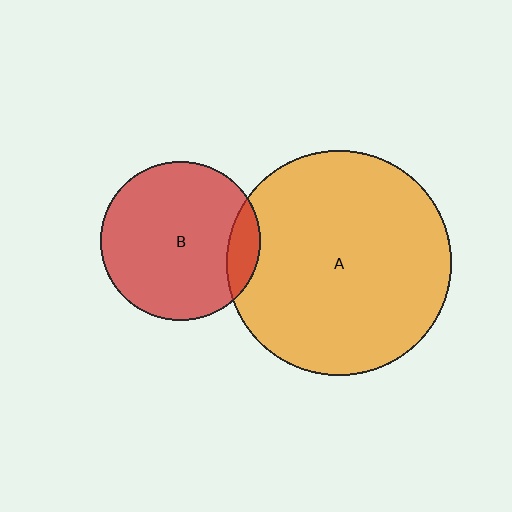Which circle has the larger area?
Circle A (orange).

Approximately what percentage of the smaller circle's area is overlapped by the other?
Approximately 10%.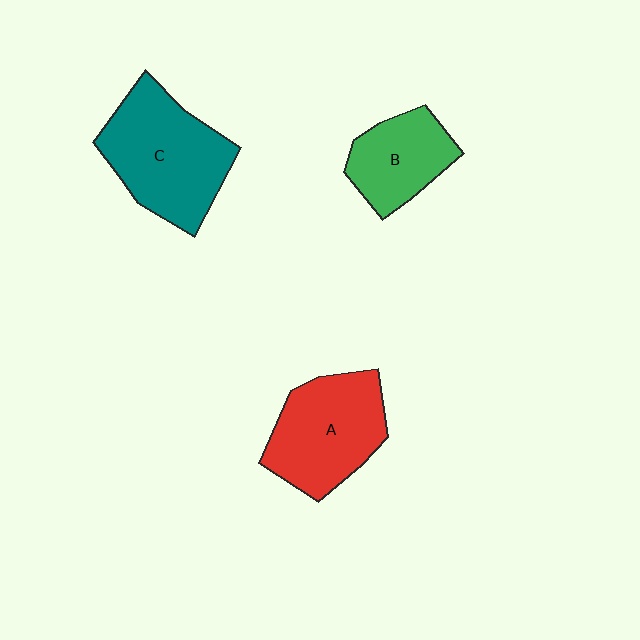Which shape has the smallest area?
Shape B (green).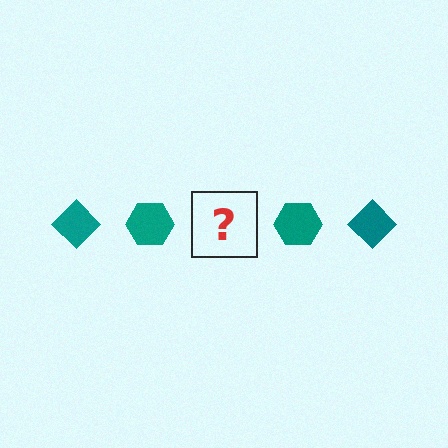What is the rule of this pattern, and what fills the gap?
The rule is that the pattern cycles through diamond, hexagon shapes in teal. The gap should be filled with a teal diamond.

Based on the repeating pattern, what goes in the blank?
The blank should be a teal diamond.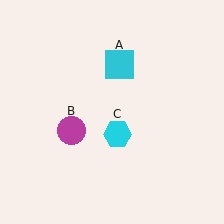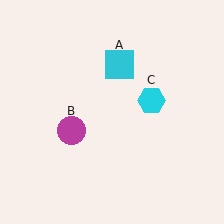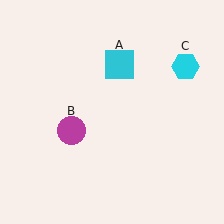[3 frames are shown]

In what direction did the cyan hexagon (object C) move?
The cyan hexagon (object C) moved up and to the right.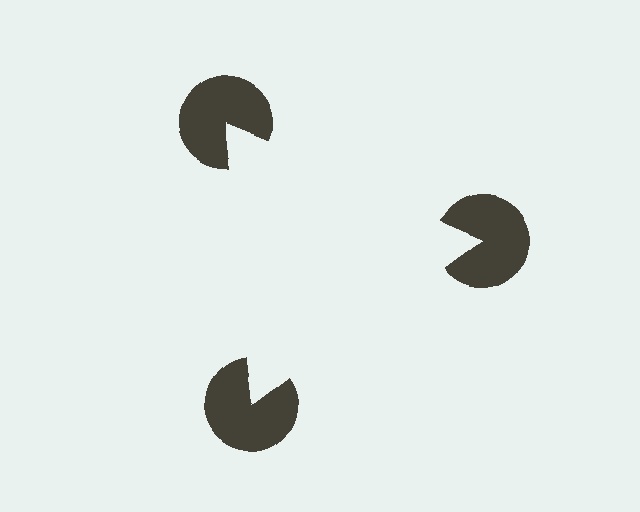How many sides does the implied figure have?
3 sides.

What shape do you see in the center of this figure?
An illusory triangle — its edges are inferred from the aligned wedge cuts in the pac-man discs, not physically drawn.